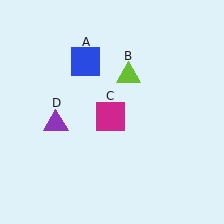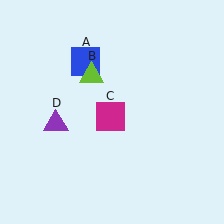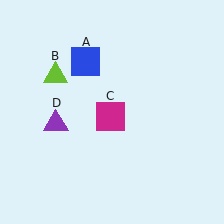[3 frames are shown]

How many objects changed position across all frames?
1 object changed position: lime triangle (object B).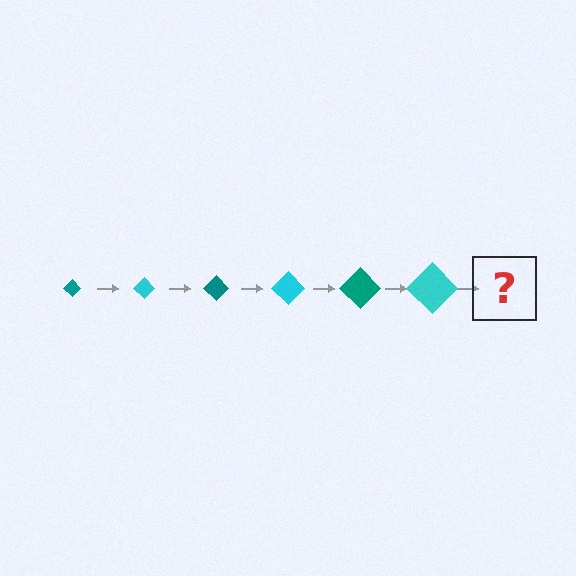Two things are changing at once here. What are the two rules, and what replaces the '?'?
The two rules are that the diamond grows larger each step and the color cycles through teal and cyan. The '?' should be a teal diamond, larger than the previous one.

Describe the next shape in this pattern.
It should be a teal diamond, larger than the previous one.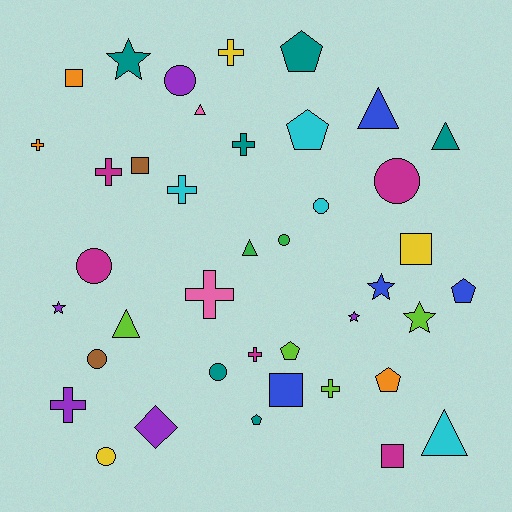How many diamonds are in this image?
There is 1 diamond.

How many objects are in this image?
There are 40 objects.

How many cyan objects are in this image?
There are 4 cyan objects.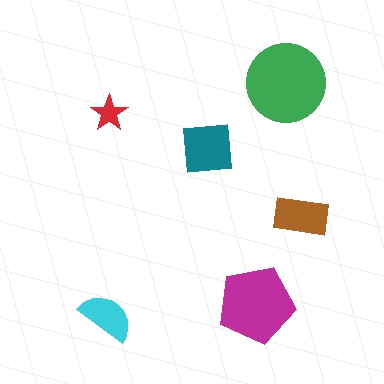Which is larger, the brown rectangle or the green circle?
The green circle.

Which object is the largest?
The green circle.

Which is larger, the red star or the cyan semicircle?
The cyan semicircle.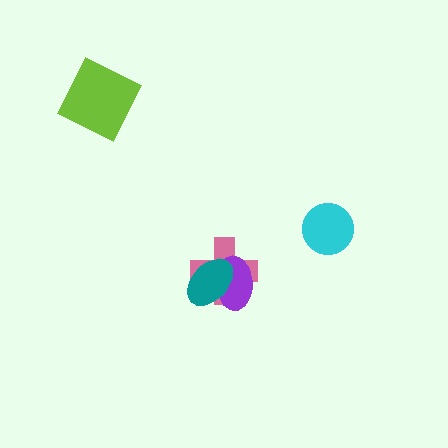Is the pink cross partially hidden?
Yes, it is partially covered by another shape.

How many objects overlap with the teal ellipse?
2 objects overlap with the teal ellipse.